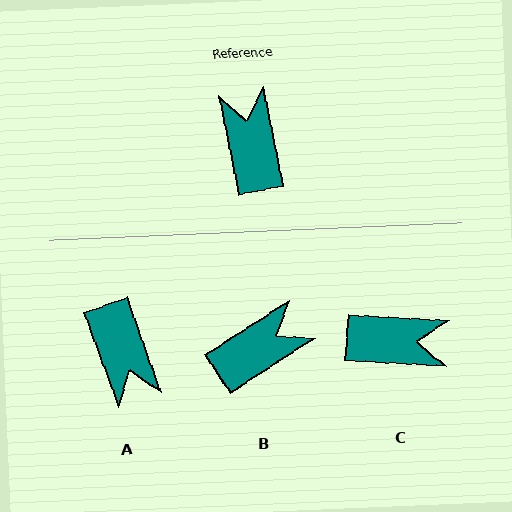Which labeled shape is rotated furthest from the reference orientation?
A, about 171 degrees away.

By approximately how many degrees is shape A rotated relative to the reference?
Approximately 171 degrees clockwise.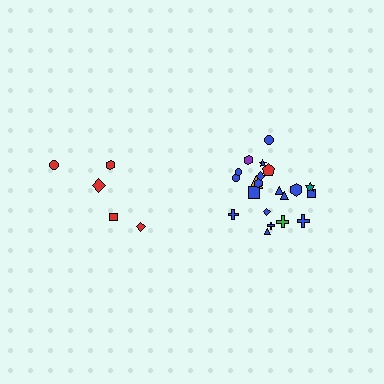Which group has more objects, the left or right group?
The right group.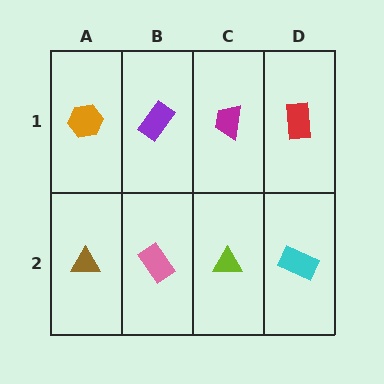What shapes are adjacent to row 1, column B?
A pink rectangle (row 2, column B), an orange hexagon (row 1, column A), a magenta trapezoid (row 1, column C).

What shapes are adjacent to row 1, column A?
A brown triangle (row 2, column A), a purple rectangle (row 1, column B).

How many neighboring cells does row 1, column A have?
2.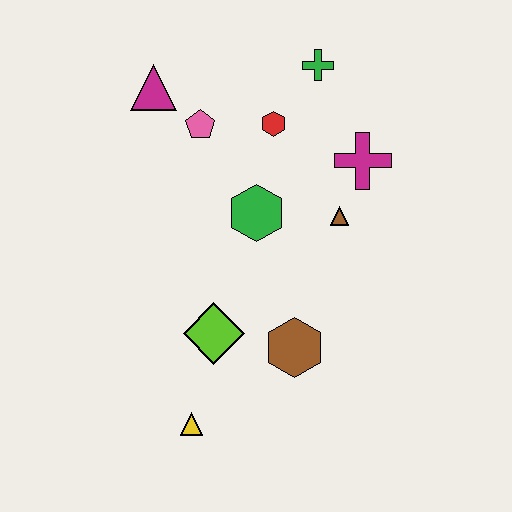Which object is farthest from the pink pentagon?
The yellow triangle is farthest from the pink pentagon.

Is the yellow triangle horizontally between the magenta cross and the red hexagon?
No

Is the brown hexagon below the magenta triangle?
Yes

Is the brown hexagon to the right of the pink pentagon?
Yes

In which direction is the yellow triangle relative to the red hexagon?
The yellow triangle is below the red hexagon.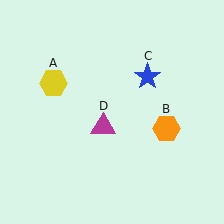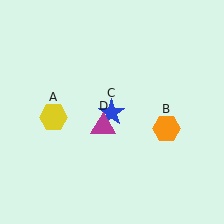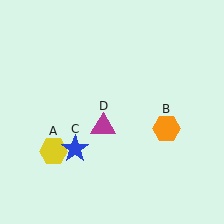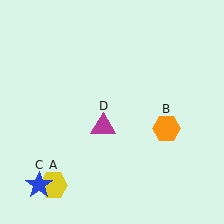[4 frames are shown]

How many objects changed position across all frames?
2 objects changed position: yellow hexagon (object A), blue star (object C).